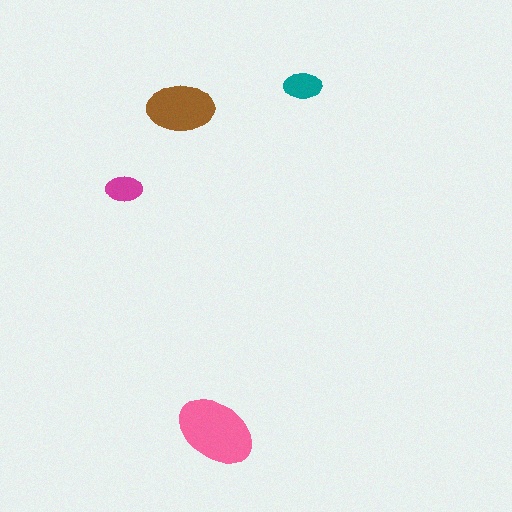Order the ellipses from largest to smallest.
the pink one, the brown one, the teal one, the magenta one.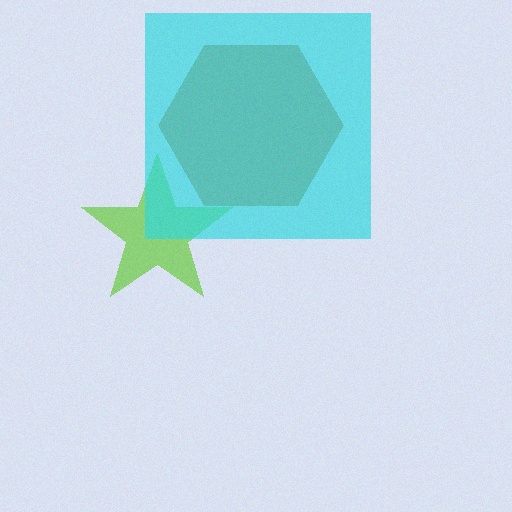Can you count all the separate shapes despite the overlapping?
Yes, there are 3 separate shapes.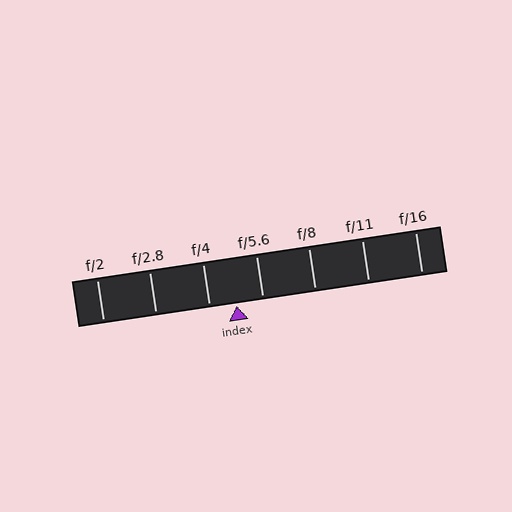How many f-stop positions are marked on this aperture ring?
There are 7 f-stop positions marked.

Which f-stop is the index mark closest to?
The index mark is closest to f/5.6.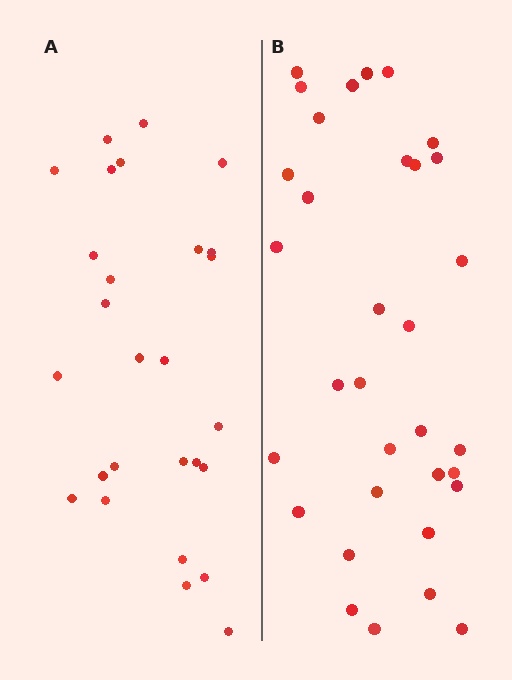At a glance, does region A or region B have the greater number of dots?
Region B (the right region) has more dots.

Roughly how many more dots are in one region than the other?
Region B has about 6 more dots than region A.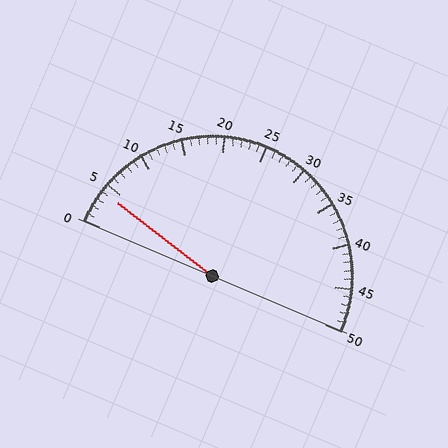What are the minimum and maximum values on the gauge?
The gauge ranges from 0 to 50.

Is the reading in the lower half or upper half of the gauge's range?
The reading is in the lower half of the range (0 to 50).